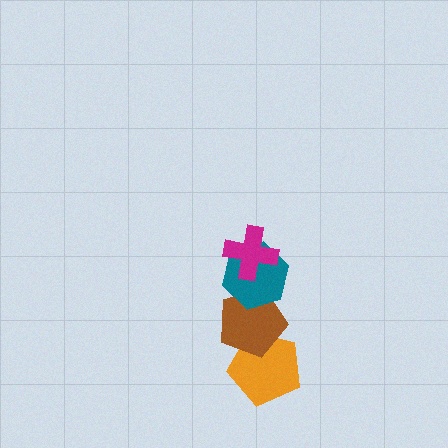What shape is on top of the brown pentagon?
The teal hexagon is on top of the brown pentagon.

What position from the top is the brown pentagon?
The brown pentagon is 3rd from the top.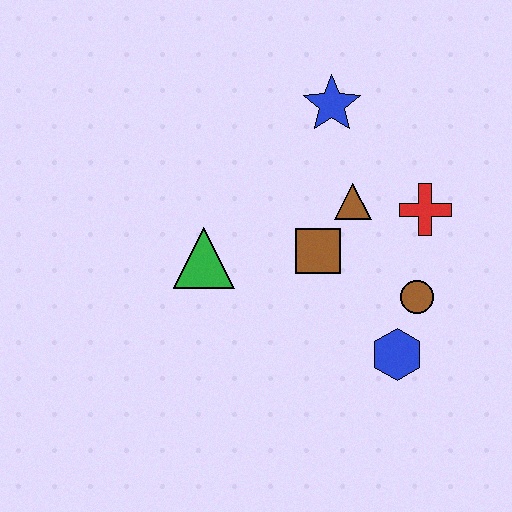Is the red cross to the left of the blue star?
No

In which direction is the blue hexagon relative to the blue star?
The blue hexagon is below the blue star.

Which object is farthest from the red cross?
The green triangle is farthest from the red cross.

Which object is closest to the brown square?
The brown triangle is closest to the brown square.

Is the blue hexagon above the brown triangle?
No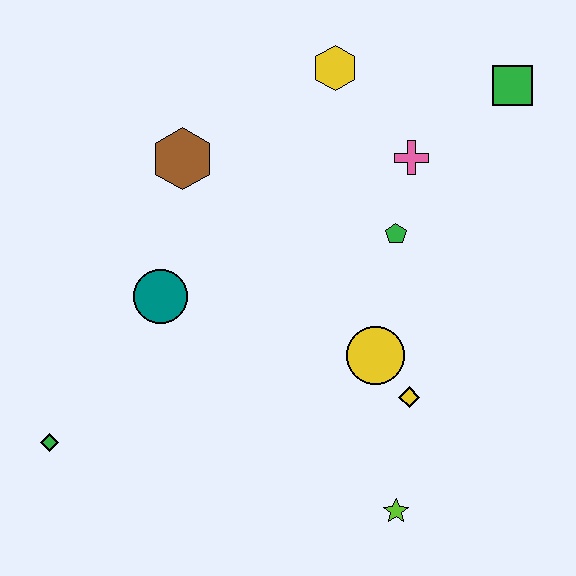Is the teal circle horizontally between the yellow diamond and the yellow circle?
No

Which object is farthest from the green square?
The green diamond is farthest from the green square.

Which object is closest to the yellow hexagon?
The pink cross is closest to the yellow hexagon.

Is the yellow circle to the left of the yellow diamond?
Yes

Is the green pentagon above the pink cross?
No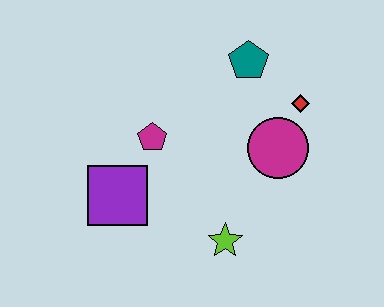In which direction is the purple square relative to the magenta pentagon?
The purple square is below the magenta pentagon.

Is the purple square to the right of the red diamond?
No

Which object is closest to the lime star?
The magenta circle is closest to the lime star.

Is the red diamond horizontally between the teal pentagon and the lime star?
No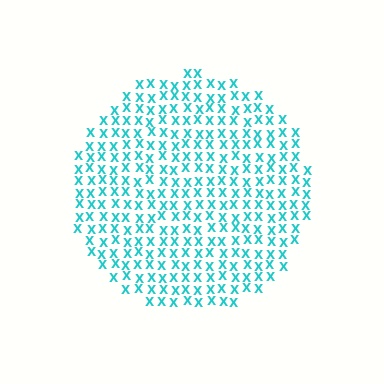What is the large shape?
The large shape is a circle.